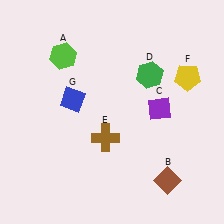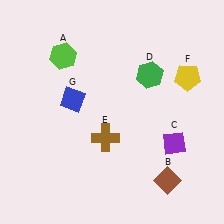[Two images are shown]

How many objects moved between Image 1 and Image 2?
1 object moved between the two images.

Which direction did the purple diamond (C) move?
The purple diamond (C) moved down.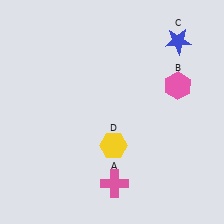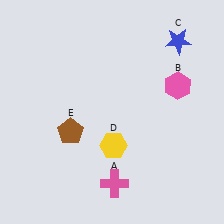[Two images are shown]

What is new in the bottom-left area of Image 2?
A brown pentagon (E) was added in the bottom-left area of Image 2.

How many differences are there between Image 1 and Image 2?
There is 1 difference between the two images.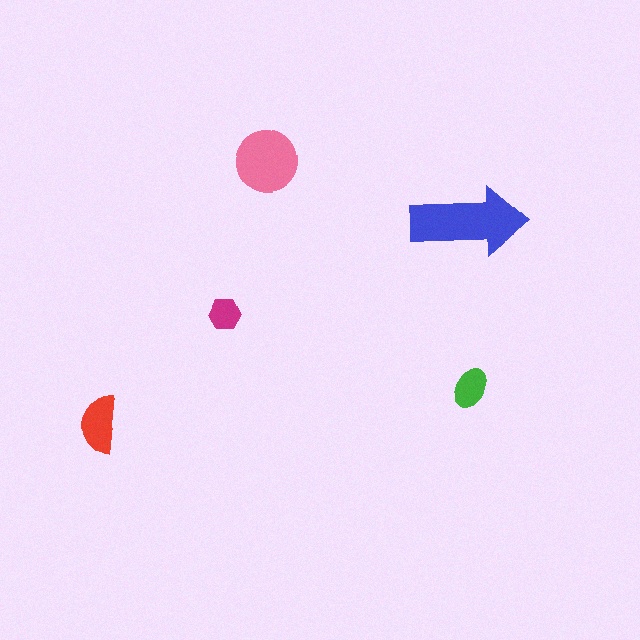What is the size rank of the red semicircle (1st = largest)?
3rd.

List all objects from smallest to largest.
The magenta hexagon, the green ellipse, the red semicircle, the pink circle, the blue arrow.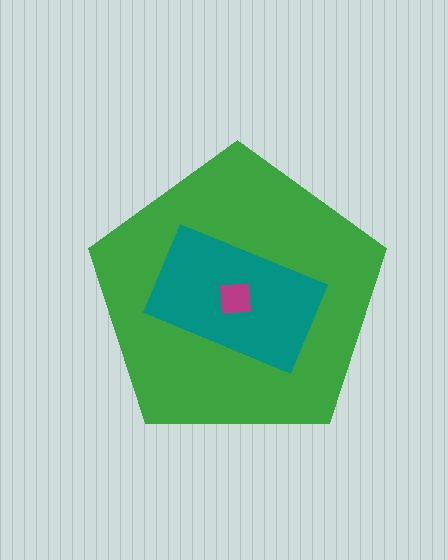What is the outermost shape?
The green pentagon.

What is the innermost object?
The magenta square.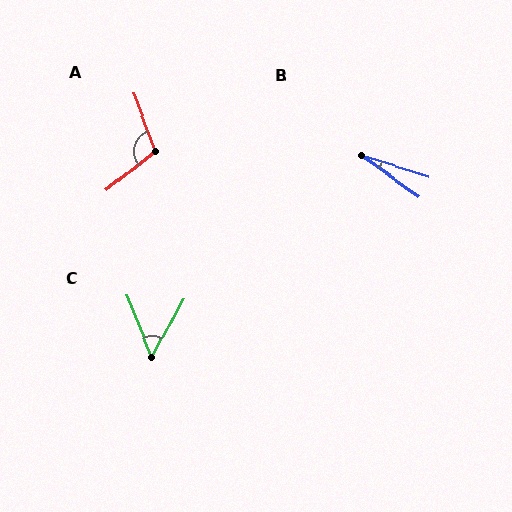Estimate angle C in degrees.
Approximately 50 degrees.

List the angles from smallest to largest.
B (19°), C (50°), A (109°).